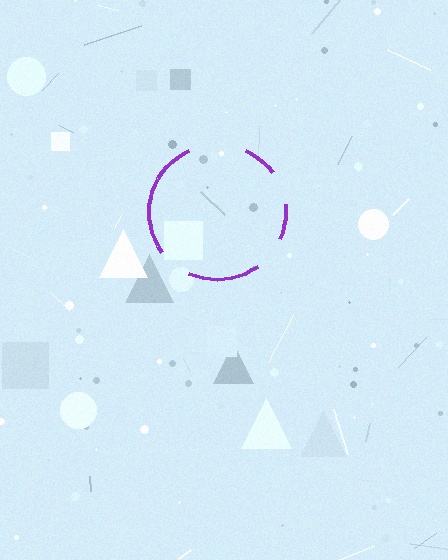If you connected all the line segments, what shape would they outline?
They would outline a circle.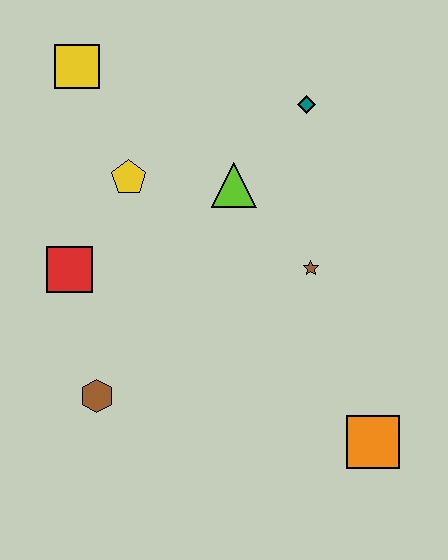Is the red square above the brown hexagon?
Yes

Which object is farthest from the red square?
The orange square is farthest from the red square.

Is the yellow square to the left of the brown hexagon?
Yes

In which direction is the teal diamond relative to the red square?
The teal diamond is to the right of the red square.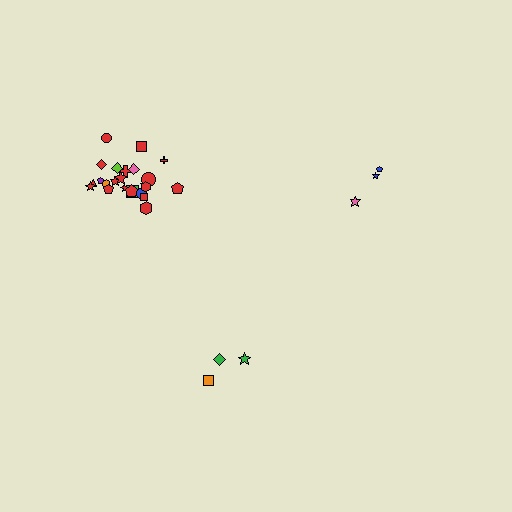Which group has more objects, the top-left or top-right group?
The top-left group.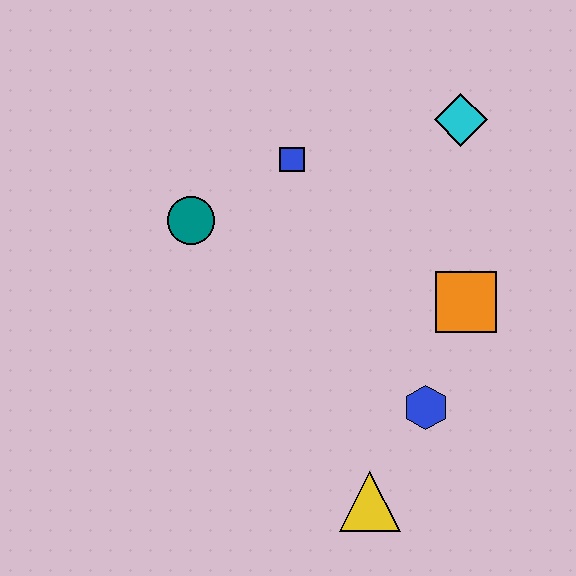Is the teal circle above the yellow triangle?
Yes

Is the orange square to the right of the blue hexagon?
Yes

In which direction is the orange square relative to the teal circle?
The orange square is to the right of the teal circle.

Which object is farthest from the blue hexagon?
The teal circle is farthest from the blue hexagon.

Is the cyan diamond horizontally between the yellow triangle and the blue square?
No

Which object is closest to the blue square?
The teal circle is closest to the blue square.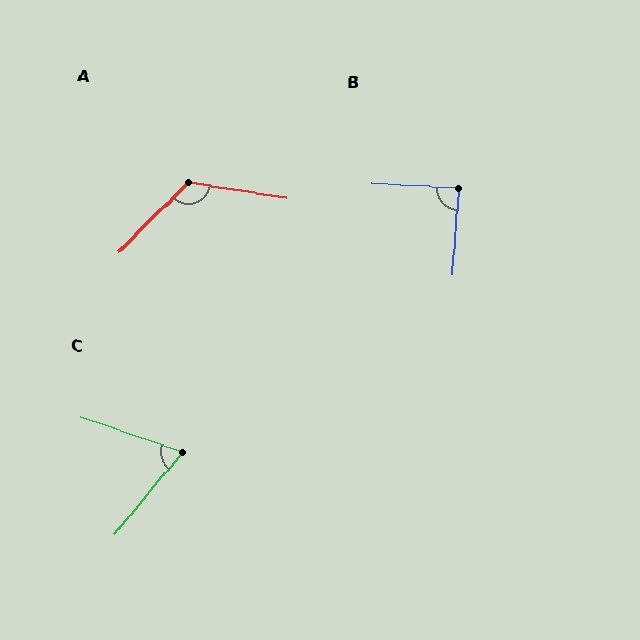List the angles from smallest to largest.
C (69°), B (88°), A (126°).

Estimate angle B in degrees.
Approximately 88 degrees.